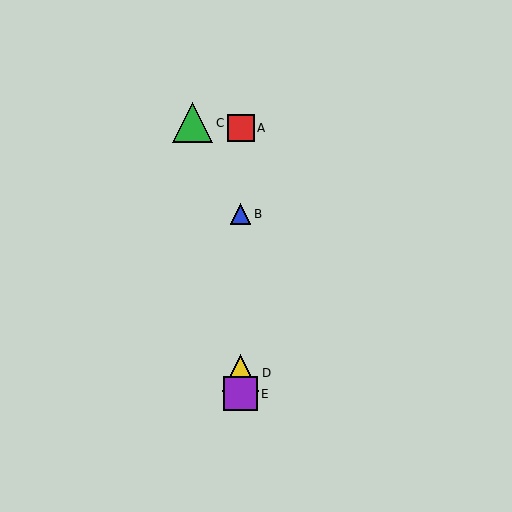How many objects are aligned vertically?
4 objects (A, B, D, E) are aligned vertically.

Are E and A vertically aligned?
Yes, both are at x≈241.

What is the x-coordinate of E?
Object E is at x≈241.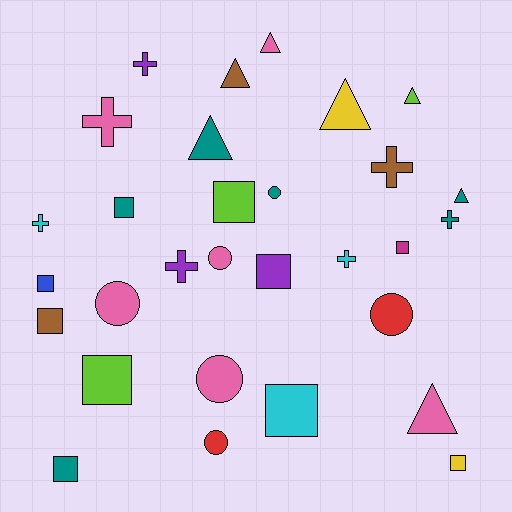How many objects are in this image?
There are 30 objects.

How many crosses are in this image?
There are 7 crosses.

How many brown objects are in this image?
There are 3 brown objects.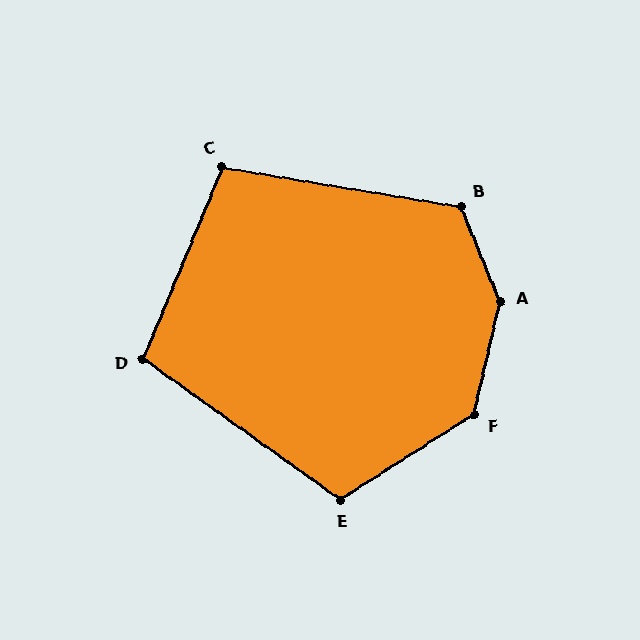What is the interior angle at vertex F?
Approximately 135 degrees (obtuse).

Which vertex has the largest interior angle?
A, at approximately 145 degrees.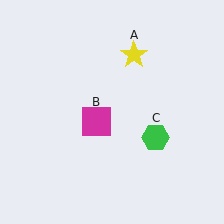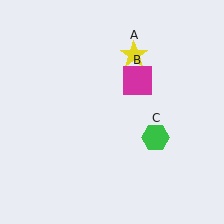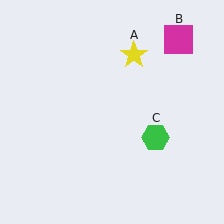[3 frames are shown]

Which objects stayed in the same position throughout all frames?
Yellow star (object A) and green hexagon (object C) remained stationary.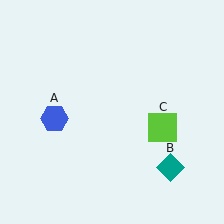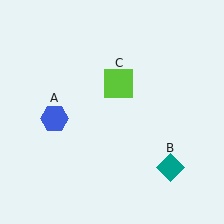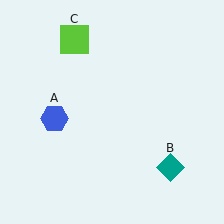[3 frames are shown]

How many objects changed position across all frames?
1 object changed position: lime square (object C).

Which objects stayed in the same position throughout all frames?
Blue hexagon (object A) and teal diamond (object B) remained stationary.